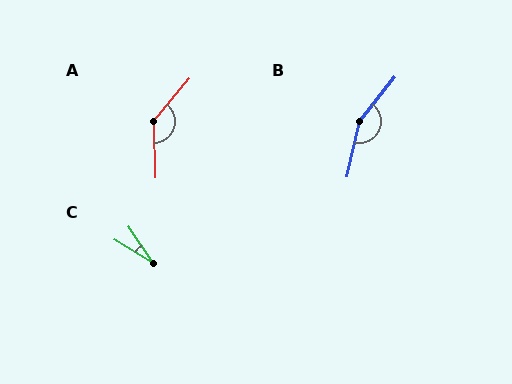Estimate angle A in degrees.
Approximately 138 degrees.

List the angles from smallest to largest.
C (25°), A (138°), B (154°).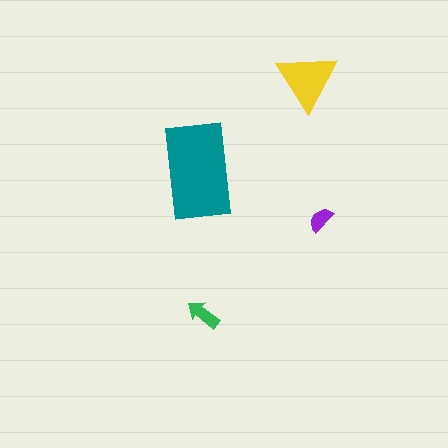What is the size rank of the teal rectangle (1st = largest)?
1st.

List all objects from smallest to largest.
The purple semicircle, the green arrow, the yellow triangle, the teal rectangle.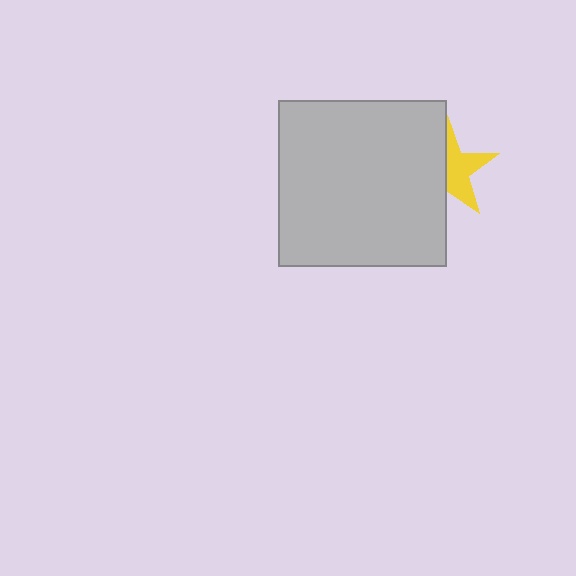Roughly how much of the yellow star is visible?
About half of it is visible (roughly 51%).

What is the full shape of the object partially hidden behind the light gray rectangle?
The partially hidden object is a yellow star.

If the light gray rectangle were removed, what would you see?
You would see the complete yellow star.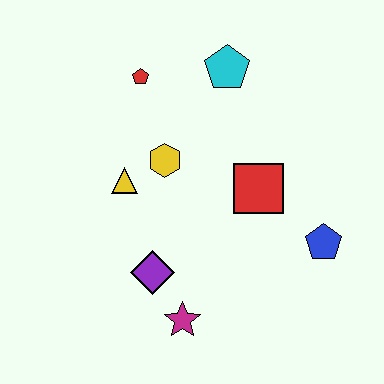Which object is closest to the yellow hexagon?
The yellow triangle is closest to the yellow hexagon.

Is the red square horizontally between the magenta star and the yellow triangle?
No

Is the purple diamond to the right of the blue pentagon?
No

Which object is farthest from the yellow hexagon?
The blue pentagon is farthest from the yellow hexagon.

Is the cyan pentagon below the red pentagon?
No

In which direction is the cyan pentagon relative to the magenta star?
The cyan pentagon is above the magenta star.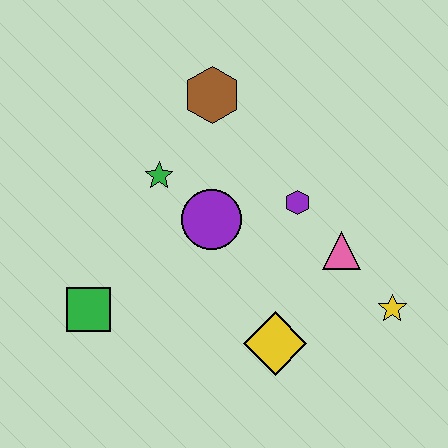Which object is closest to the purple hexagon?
The pink triangle is closest to the purple hexagon.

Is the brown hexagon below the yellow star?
No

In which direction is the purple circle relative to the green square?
The purple circle is to the right of the green square.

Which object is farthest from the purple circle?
The yellow star is farthest from the purple circle.